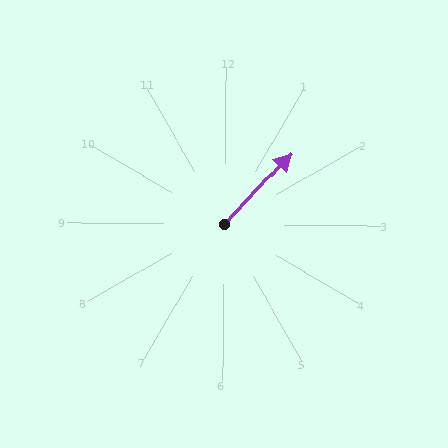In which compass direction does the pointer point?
Northeast.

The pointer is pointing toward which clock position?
Roughly 1 o'clock.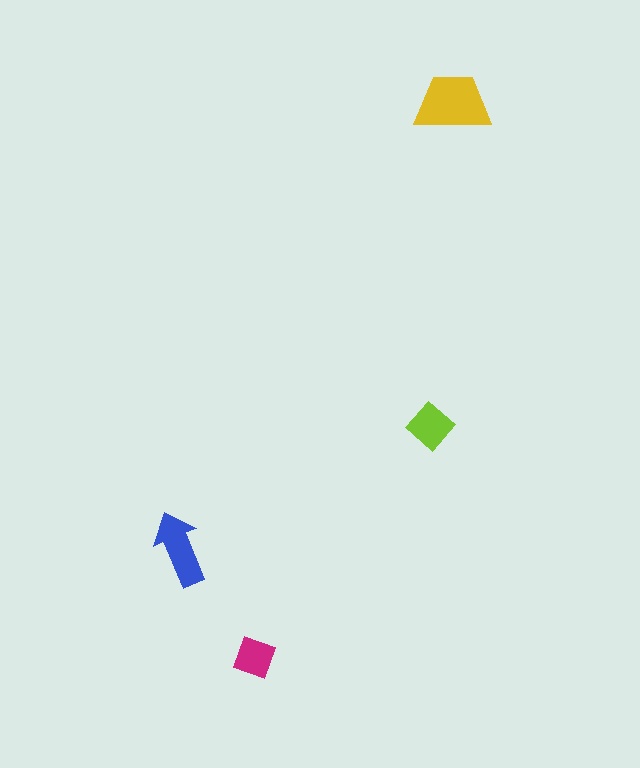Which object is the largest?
The yellow trapezoid.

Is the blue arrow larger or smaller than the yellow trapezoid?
Smaller.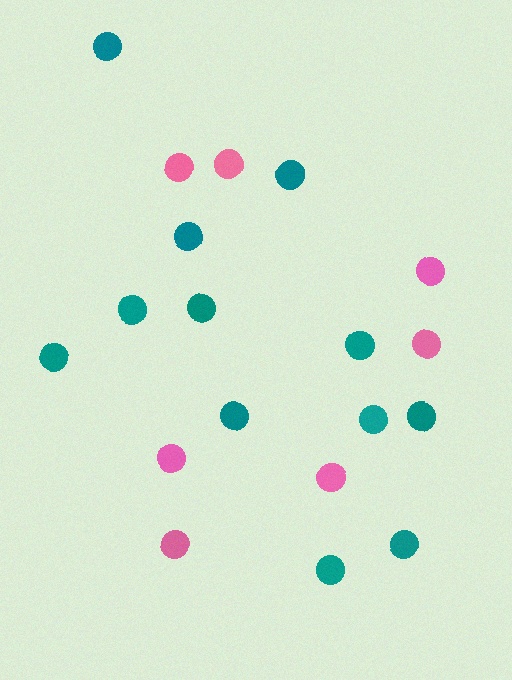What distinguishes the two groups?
There are 2 groups: one group of pink circles (7) and one group of teal circles (12).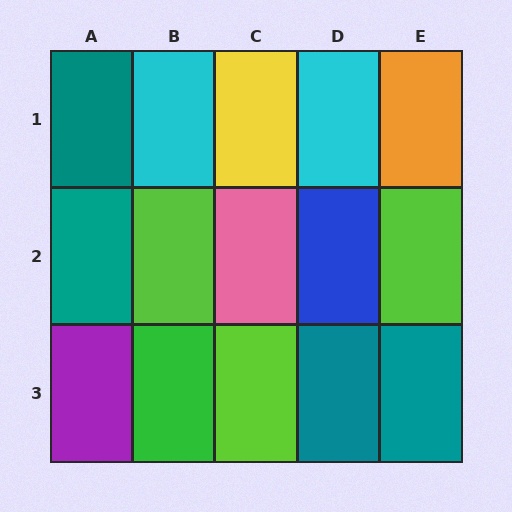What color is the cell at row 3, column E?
Teal.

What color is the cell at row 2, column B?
Lime.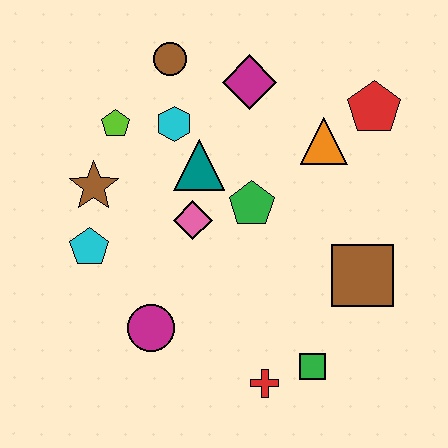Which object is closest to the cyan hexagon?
The teal triangle is closest to the cyan hexagon.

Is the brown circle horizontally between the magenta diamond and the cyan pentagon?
Yes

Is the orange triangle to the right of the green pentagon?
Yes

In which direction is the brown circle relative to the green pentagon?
The brown circle is above the green pentagon.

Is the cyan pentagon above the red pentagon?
No